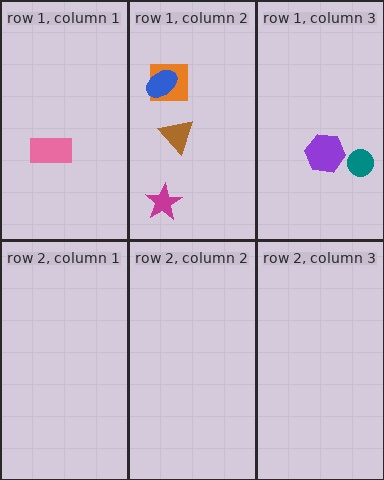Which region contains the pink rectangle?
The row 1, column 1 region.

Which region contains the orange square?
The row 1, column 2 region.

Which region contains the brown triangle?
The row 1, column 2 region.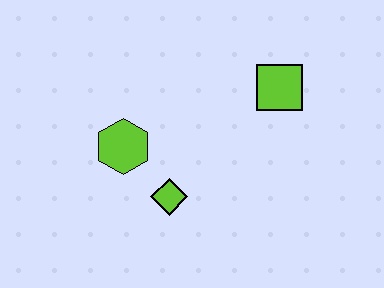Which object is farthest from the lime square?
The lime hexagon is farthest from the lime square.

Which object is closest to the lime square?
The lime diamond is closest to the lime square.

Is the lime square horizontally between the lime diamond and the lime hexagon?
No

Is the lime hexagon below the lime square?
Yes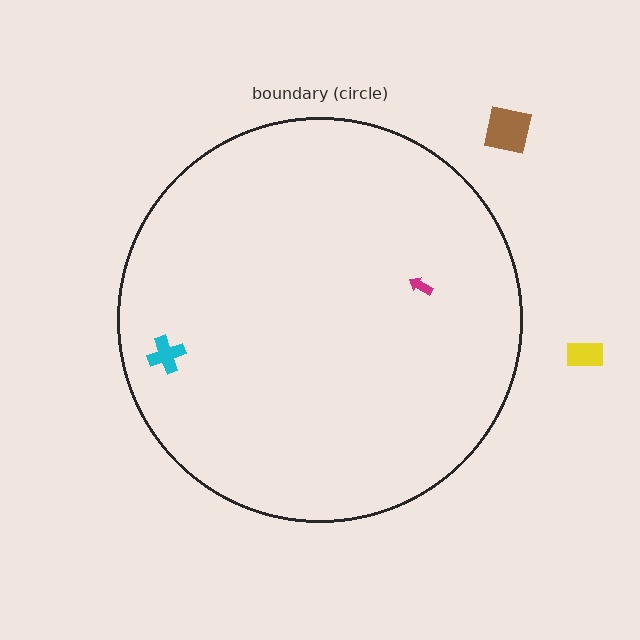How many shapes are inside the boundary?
2 inside, 2 outside.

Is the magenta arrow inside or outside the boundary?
Inside.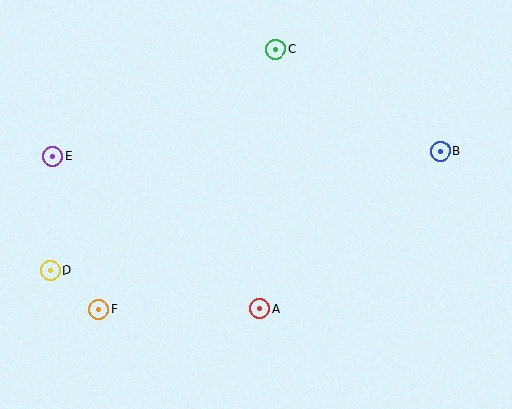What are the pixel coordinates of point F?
Point F is at (99, 309).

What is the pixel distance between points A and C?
The distance between A and C is 260 pixels.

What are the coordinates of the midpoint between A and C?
The midpoint between A and C is at (268, 179).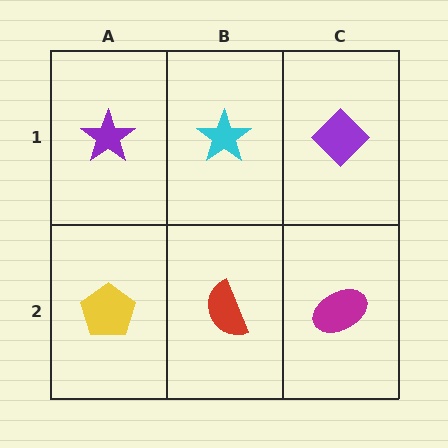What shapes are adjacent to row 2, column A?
A purple star (row 1, column A), a red semicircle (row 2, column B).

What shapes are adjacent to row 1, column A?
A yellow pentagon (row 2, column A), a cyan star (row 1, column B).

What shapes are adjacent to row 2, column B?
A cyan star (row 1, column B), a yellow pentagon (row 2, column A), a magenta ellipse (row 2, column C).